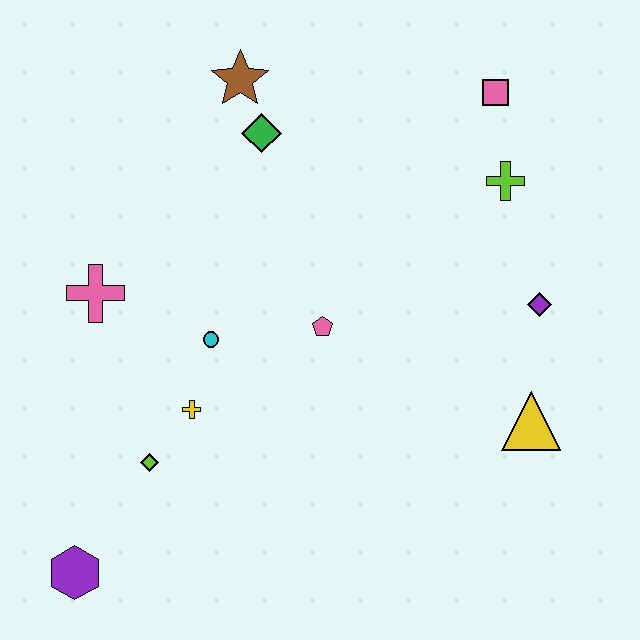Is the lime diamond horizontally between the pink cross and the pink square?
Yes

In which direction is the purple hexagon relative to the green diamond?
The purple hexagon is below the green diamond.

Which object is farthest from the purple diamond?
The purple hexagon is farthest from the purple diamond.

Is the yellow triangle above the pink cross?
No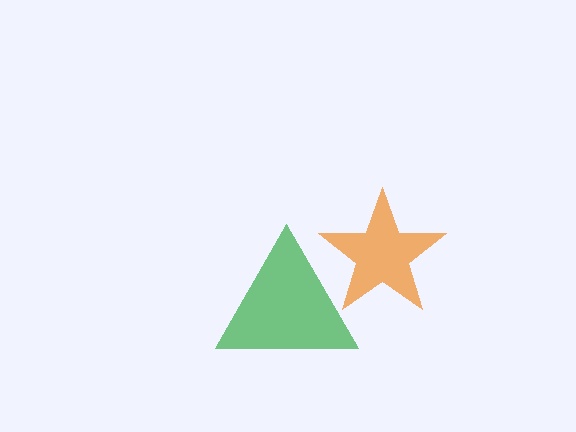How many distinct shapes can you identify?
There are 2 distinct shapes: an orange star, a green triangle.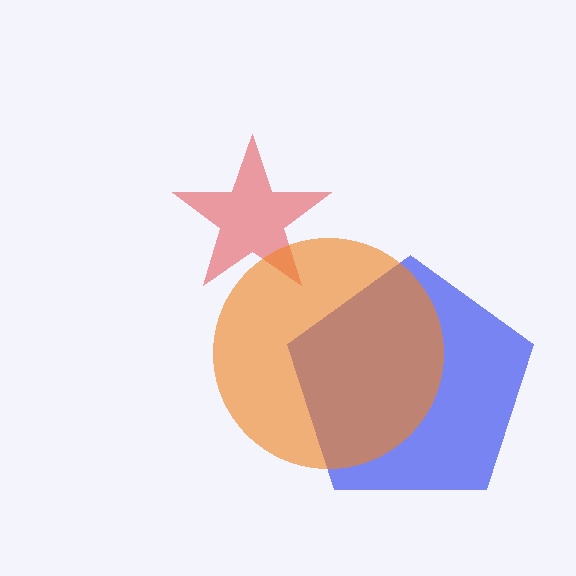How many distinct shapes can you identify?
There are 3 distinct shapes: a blue pentagon, a red star, an orange circle.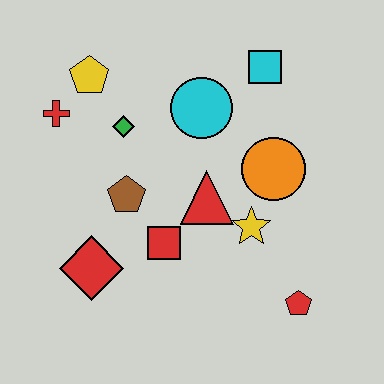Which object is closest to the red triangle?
The yellow star is closest to the red triangle.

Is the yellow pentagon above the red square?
Yes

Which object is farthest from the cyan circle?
The red pentagon is farthest from the cyan circle.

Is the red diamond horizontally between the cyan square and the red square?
No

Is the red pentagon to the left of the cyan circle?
No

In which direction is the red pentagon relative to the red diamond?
The red pentagon is to the right of the red diamond.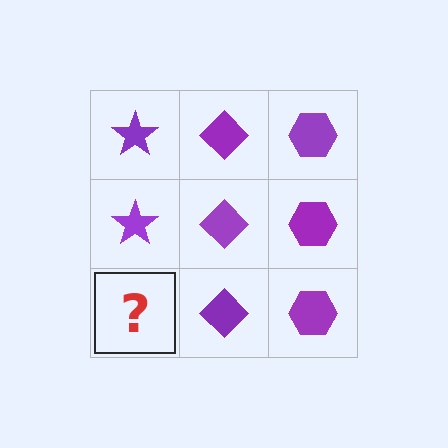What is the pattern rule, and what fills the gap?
The rule is that each column has a consistent shape. The gap should be filled with a purple star.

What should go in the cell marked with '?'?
The missing cell should contain a purple star.